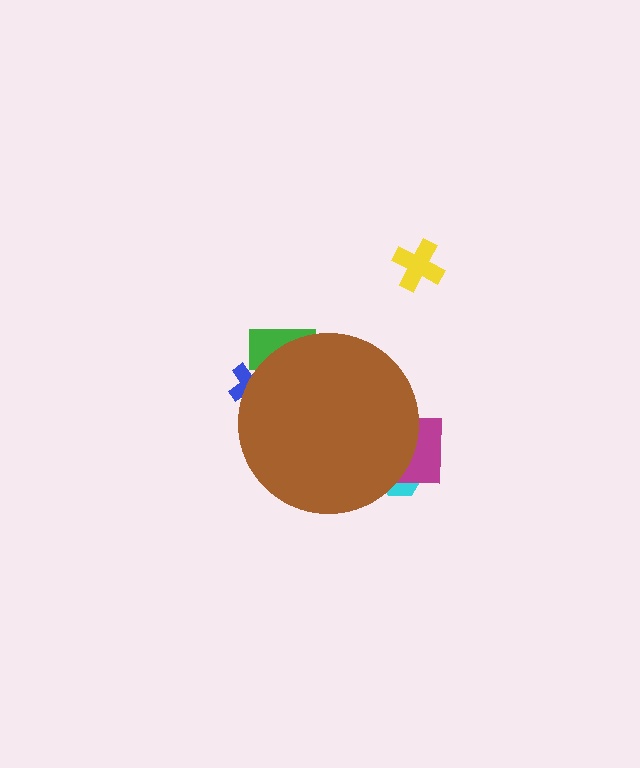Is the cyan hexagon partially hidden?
Yes, the cyan hexagon is partially hidden behind the brown circle.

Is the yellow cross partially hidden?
No, the yellow cross is fully visible.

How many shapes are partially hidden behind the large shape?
4 shapes are partially hidden.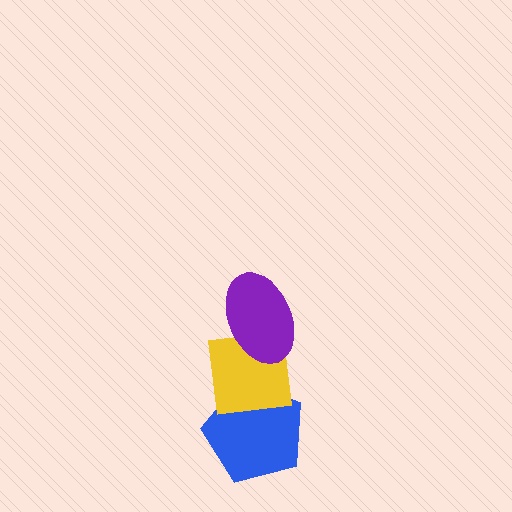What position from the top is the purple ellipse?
The purple ellipse is 1st from the top.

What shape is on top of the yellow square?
The purple ellipse is on top of the yellow square.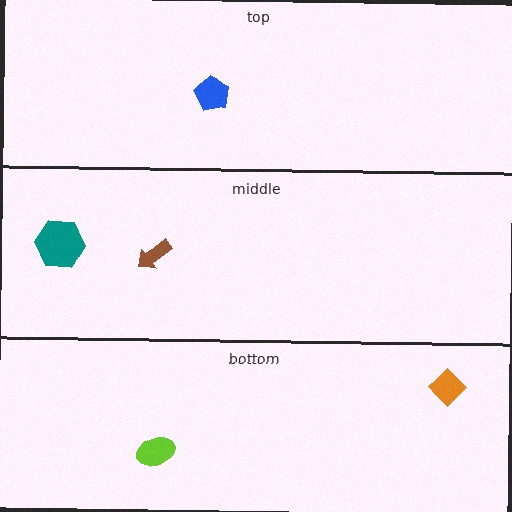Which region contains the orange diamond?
The bottom region.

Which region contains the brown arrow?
The middle region.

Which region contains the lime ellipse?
The bottom region.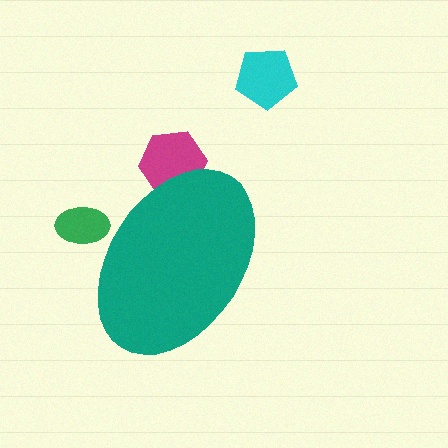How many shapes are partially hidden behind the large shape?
2 shapes are partially hidden.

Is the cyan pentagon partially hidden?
No, the cyan pentagon is fully visible.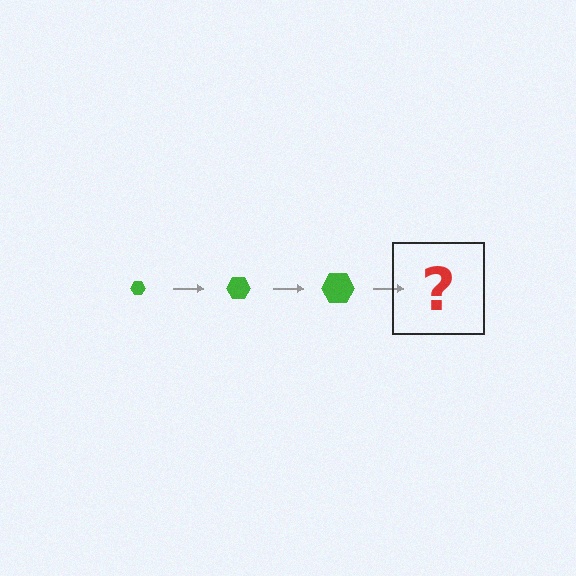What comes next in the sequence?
The next element should be a green hexagon, larger than the previous one.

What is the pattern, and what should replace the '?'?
The pattern is that the hexagon gets progressively larger each step. The '?' should be a green hexagon, larger than the previous one.